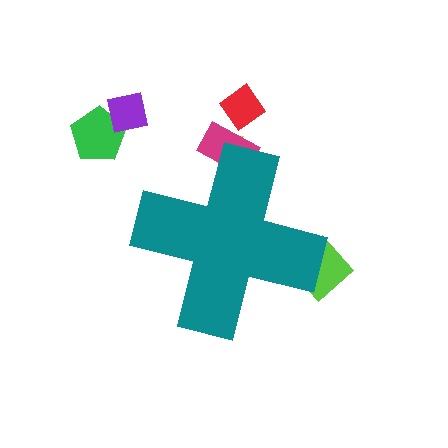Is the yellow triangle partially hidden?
Yes, the yellow triangle is partially hidden behind the teal cross.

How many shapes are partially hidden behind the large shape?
3 shapes are partially hidden.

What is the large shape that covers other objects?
A teal cross.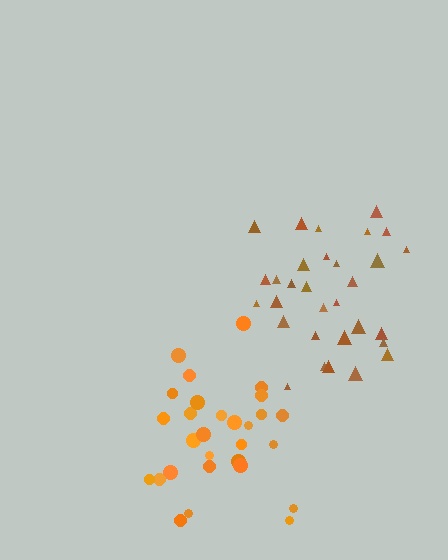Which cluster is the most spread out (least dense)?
Orange.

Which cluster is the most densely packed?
Brown.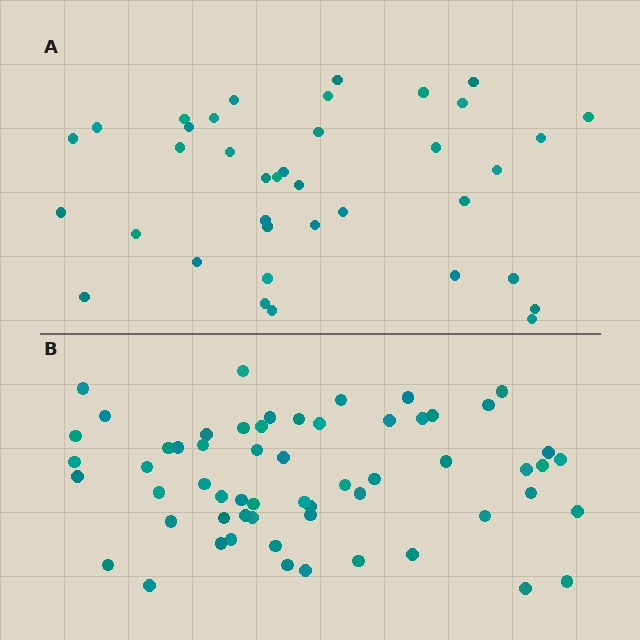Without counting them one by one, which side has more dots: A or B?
Region B (the bottom region) has more dots.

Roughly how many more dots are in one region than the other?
Region B has approximately 20 more dots than region A.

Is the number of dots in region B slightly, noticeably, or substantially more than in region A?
Region B has substantially more. The ratio is roughly 1.6 to 1.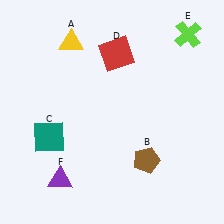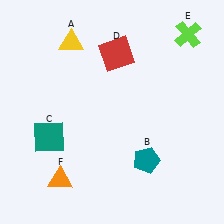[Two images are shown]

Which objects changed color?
B changed from brown to teal. F changed from purple to orange.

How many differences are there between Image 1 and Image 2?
There are 2 differences between the two images.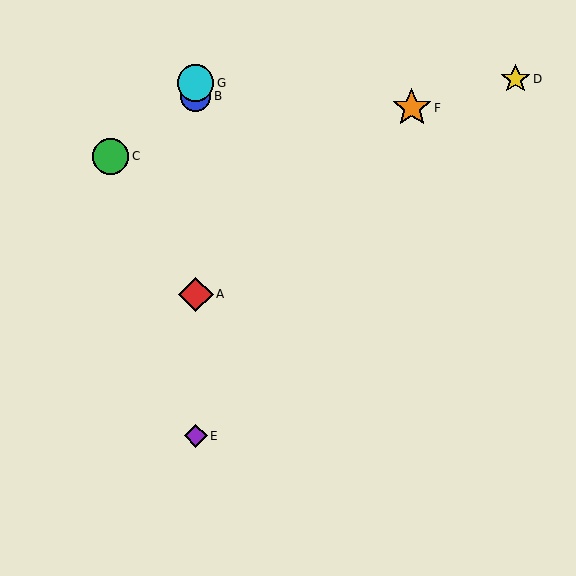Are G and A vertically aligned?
Yes, both are at x≈196.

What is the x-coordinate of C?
Object C is at x≈111.